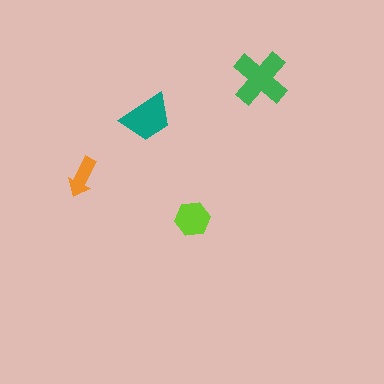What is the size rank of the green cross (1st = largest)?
1st.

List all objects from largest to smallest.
The green cross, the teal trapezoid, the lime hexagon, the orange arrow.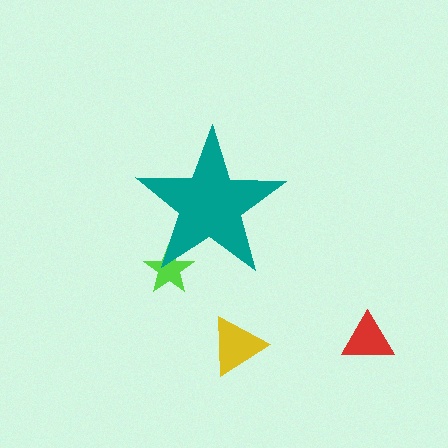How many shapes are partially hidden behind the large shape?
1 shape is partially hidden.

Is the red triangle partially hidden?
No, the red triangle is fully visible.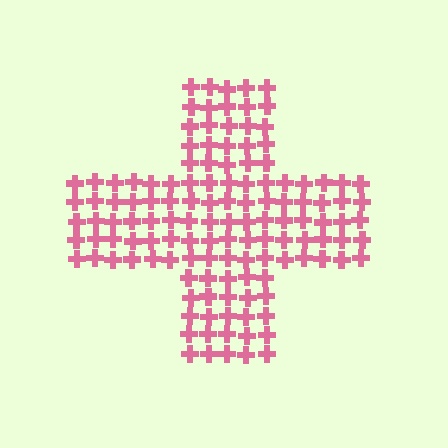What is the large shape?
The large shape is a cross.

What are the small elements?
The small elements are crosses.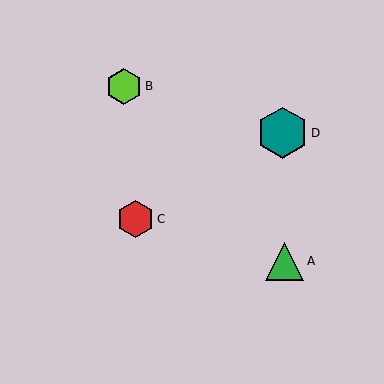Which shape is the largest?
The teal hexagon (labeled D) is the largest.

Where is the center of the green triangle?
The center of the green triangle is at (284, 261).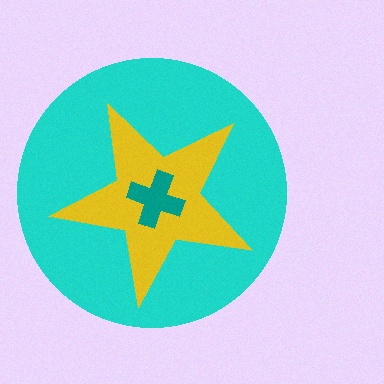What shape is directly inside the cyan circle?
The yellow star.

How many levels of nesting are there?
3.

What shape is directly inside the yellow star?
The teal cross.